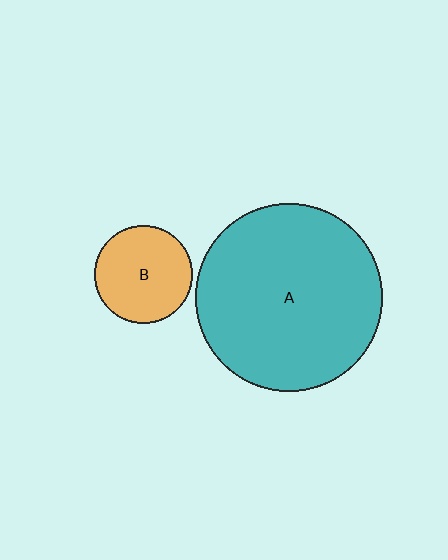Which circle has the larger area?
Circle A (teal).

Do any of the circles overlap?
No, none of the circles overlap.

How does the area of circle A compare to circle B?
Approximately 3.6 times.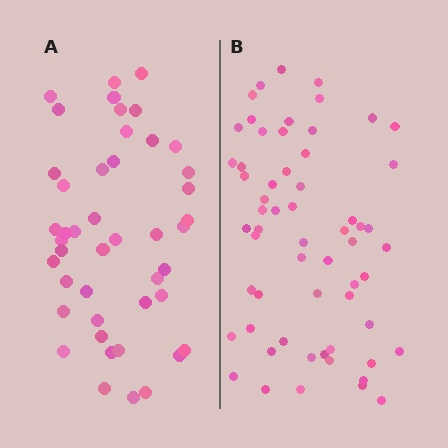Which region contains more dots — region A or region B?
Region B (the right region) has more dots.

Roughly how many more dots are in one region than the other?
Region B has approximately 15 more dots than region A.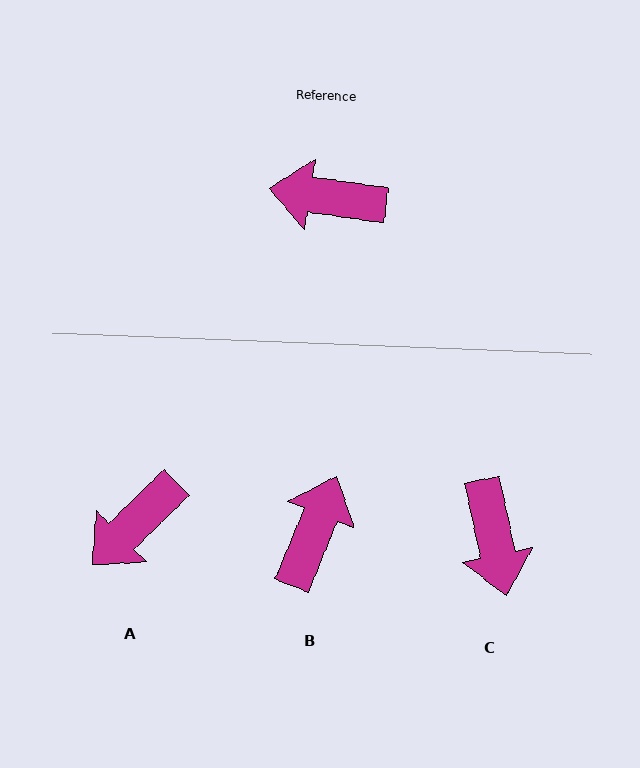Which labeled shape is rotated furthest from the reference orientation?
C, about 110 degrees away.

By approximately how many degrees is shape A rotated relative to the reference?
Approximately 52 degrees counter-clockwise.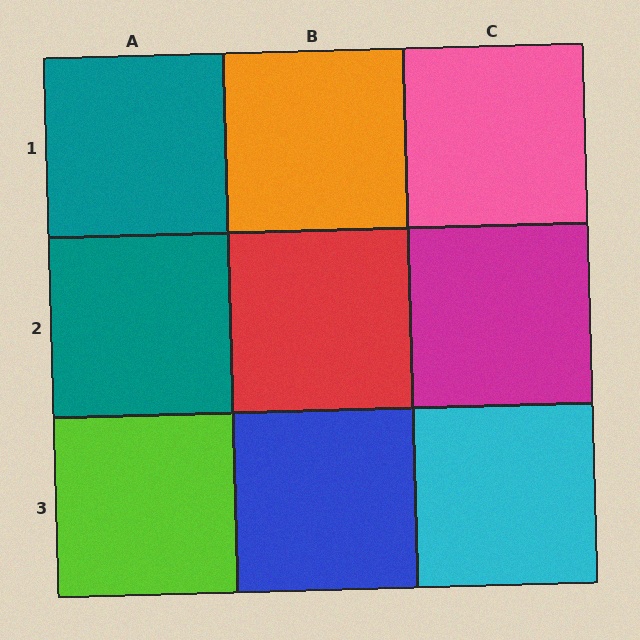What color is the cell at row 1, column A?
Teal.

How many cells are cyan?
1 cell is cyan.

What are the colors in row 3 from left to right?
Lime, blue, cyan.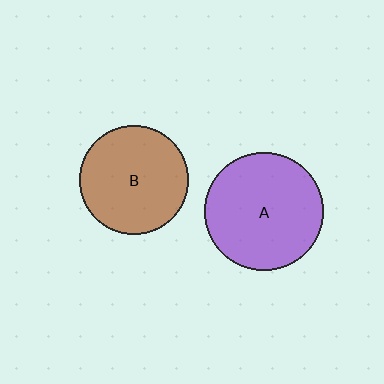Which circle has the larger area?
Circle A (purple).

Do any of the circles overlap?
No, none of the circles overlap.